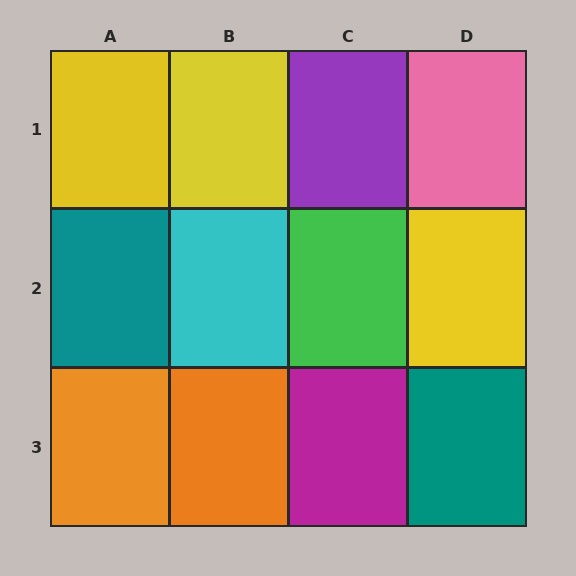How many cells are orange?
2 cells are orange.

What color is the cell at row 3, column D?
Teal.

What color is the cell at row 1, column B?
Yellow.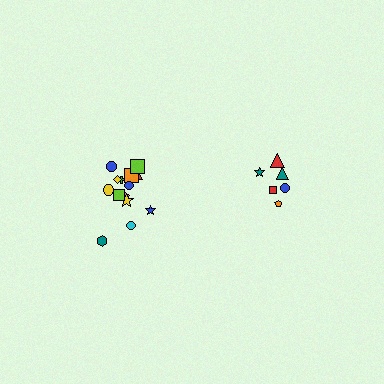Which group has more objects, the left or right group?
The left group.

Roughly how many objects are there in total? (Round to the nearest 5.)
Roughly 20 objects in total.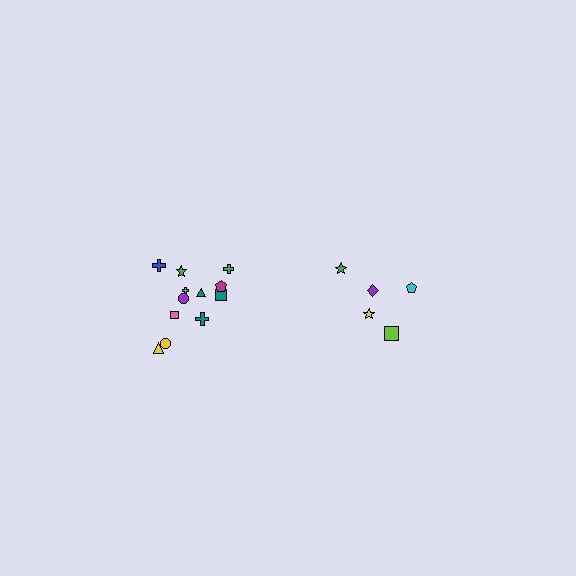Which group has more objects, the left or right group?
The left group.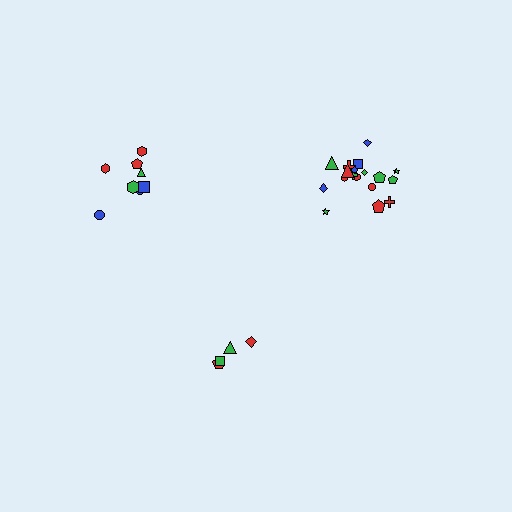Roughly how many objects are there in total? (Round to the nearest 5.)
Roughly 30 objects in total.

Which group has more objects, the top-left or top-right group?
The top-right group.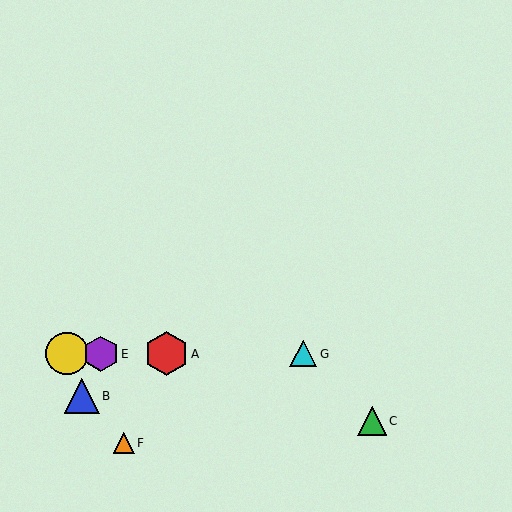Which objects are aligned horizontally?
Objects A, D, E, G are aligned horizontally.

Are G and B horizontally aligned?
No, G is at y≈354 and B is at y≈396.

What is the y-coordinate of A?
Object A is at y≈354.